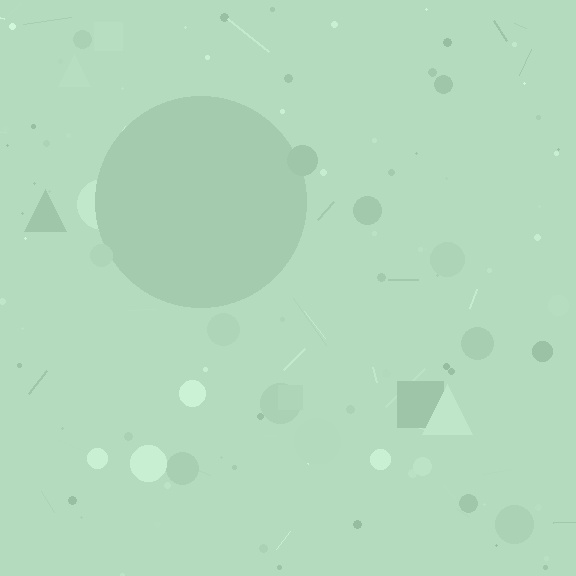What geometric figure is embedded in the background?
A circle is embedded in the background.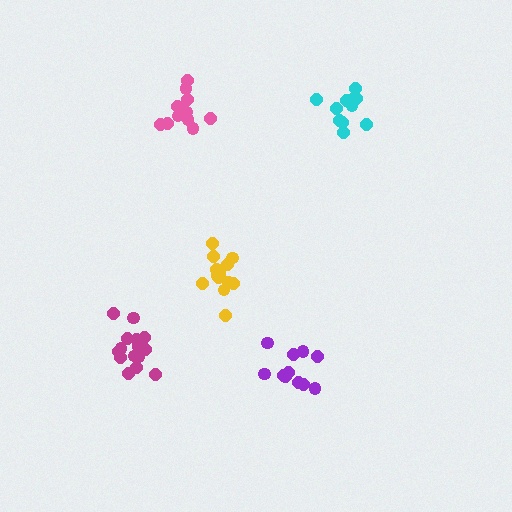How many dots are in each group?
Group 1: 12 dots, Group 2: 11 dots, Group 3: 16 dots, Group 4: 14 dots, Group 5: 11 dots (64 total).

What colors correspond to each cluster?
The clusters are colored: pink, cyan, magenta, yellow, purple.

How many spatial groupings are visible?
There are 5 spatial groupings.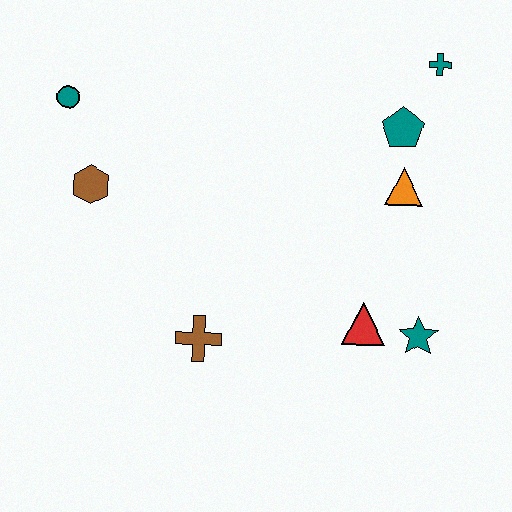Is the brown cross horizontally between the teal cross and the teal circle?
Yes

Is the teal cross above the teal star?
Yes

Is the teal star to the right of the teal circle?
Yes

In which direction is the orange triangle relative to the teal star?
The orange triangle is above the teal star.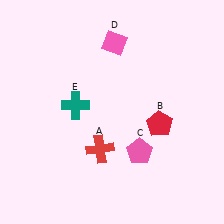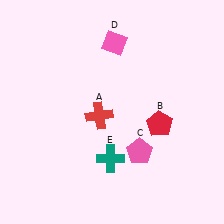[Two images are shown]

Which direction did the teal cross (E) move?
The teal cross (E) moved down.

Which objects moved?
The objects that moved are: the red cross (A), the teal cross (E).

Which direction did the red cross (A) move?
The red cross (A) moved up.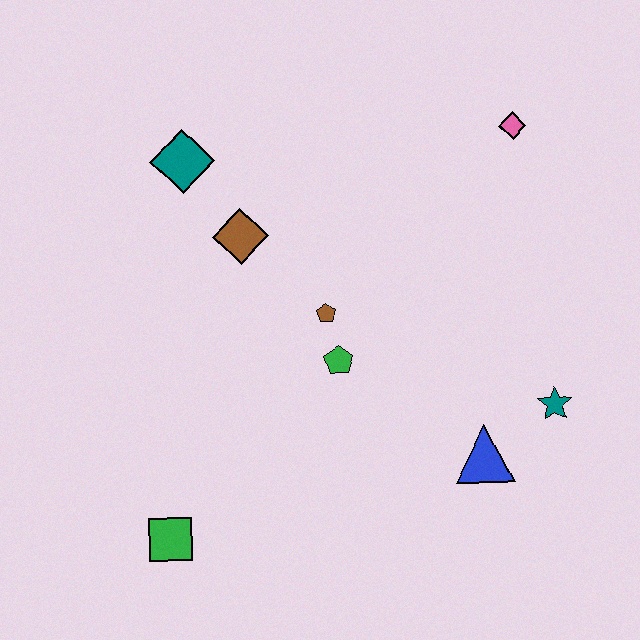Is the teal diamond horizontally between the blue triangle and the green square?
Yes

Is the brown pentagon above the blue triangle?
Yes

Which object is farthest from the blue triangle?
The teal diamond is farthest from the blue triangle.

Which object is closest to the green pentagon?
The brown pentagon is closest to the green pentagon.